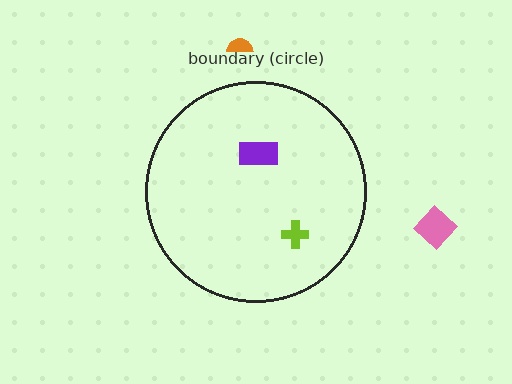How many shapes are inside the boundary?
2 inside, 2 outside.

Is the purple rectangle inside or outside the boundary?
Inside.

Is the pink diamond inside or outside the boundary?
Outside.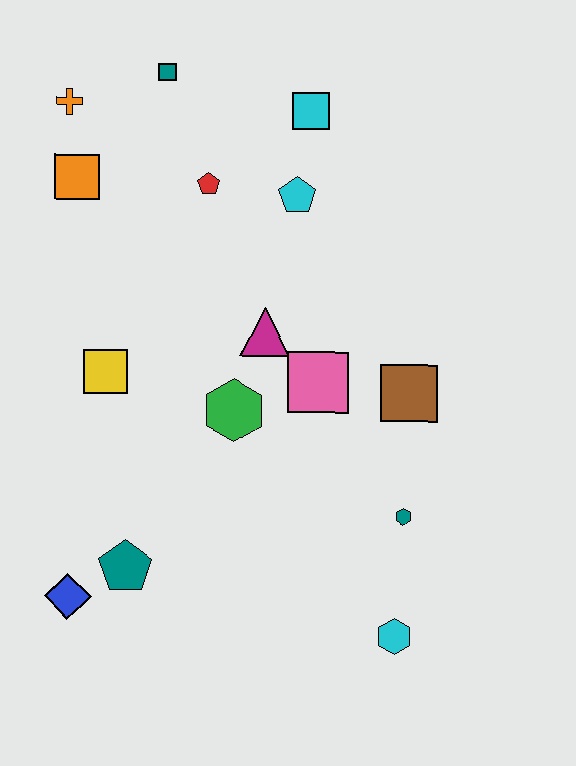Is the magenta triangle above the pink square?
Yes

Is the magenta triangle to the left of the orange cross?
No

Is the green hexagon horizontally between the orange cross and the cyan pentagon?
Yes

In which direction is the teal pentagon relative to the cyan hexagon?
The teal pentagon is to the left of the cyan hexagon.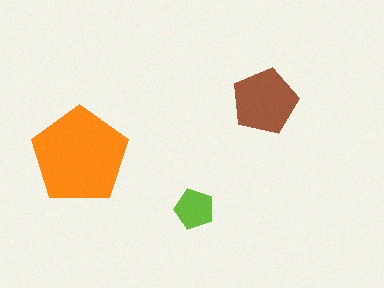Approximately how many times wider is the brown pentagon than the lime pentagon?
About 1.5 times wider.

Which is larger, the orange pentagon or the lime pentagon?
The orange one.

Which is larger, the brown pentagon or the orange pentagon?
The orange one.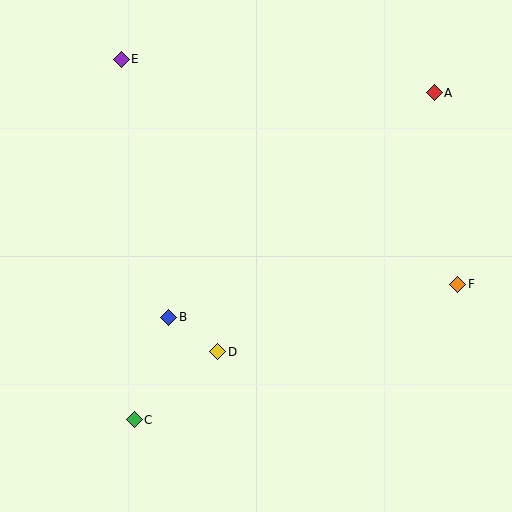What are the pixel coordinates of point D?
Point D is at (218, 352).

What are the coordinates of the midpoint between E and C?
The midpoint between E and C is at (128, 239).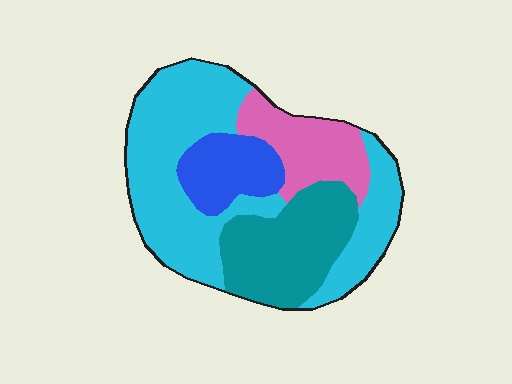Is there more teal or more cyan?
Cyan.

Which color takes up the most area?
Cyan, at roughly 50%.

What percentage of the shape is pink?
Pink covers roughly 15% of the shape.